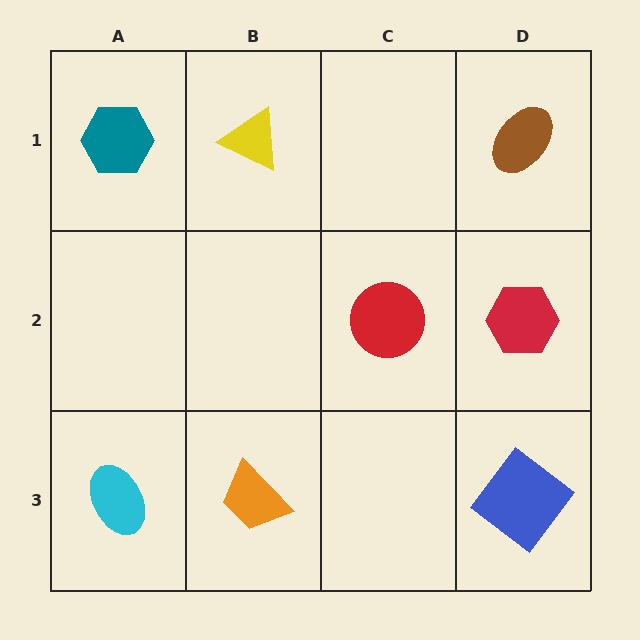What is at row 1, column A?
A teal hexagon.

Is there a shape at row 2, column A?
No, that cell is empty.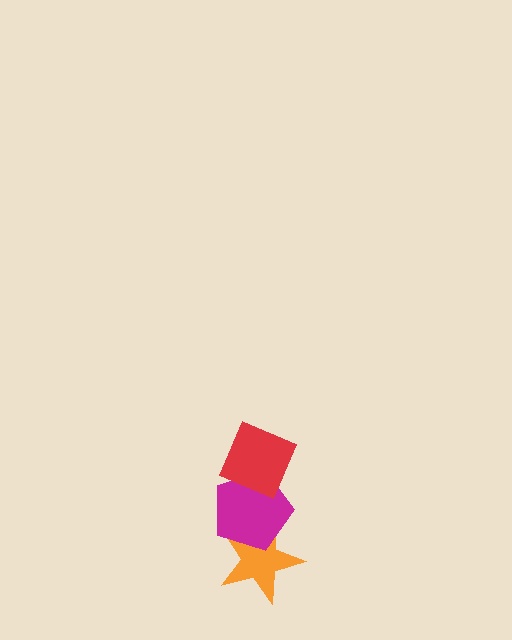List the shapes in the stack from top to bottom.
From top to bottom: the red diamond, the magenta pentagon, the orange star.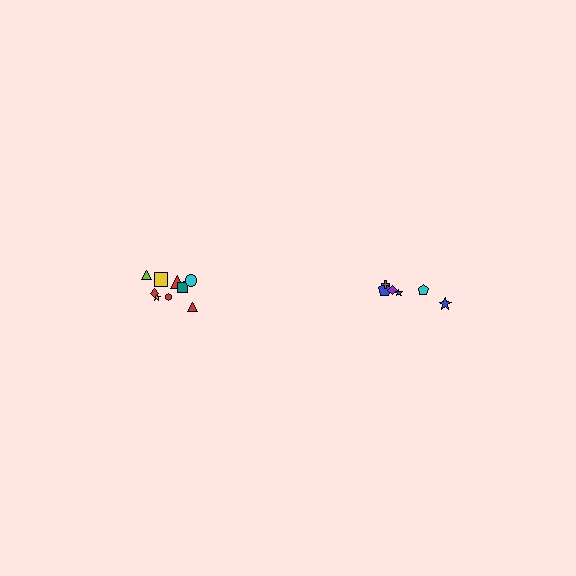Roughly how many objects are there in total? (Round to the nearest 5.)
Roughly 15 objects in total.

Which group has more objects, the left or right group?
The left group.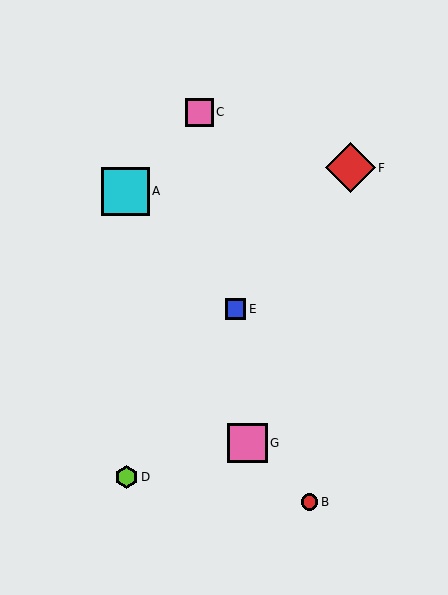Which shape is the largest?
The red diamond (labeled F) is the largest.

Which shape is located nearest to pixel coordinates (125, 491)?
The lime hexagon (labeled D) at (126, 477) is nearest to that location.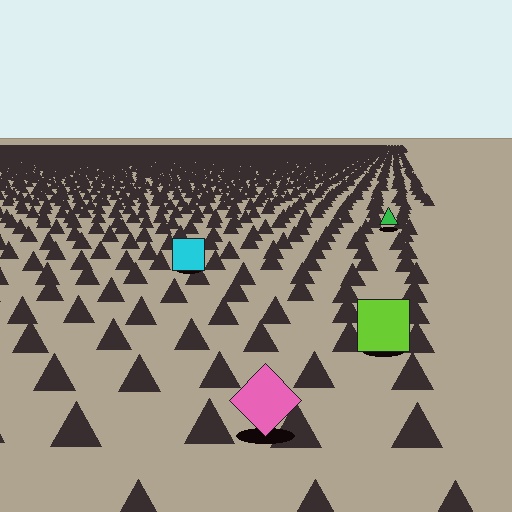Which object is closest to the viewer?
The pink diamond is closest. The texture marks near it are larger and more spread out.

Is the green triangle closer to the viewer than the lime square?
No. The lime square is closer — you can tell from the texture gradient: the ground texture is coarser near it.